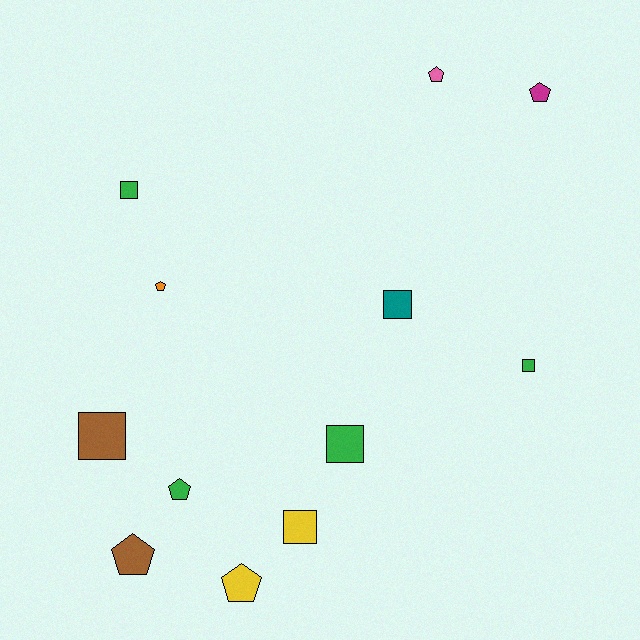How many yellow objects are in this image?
There are 2 yellow objects.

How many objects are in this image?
There are 12 objects.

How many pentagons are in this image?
There are 6 pentagons.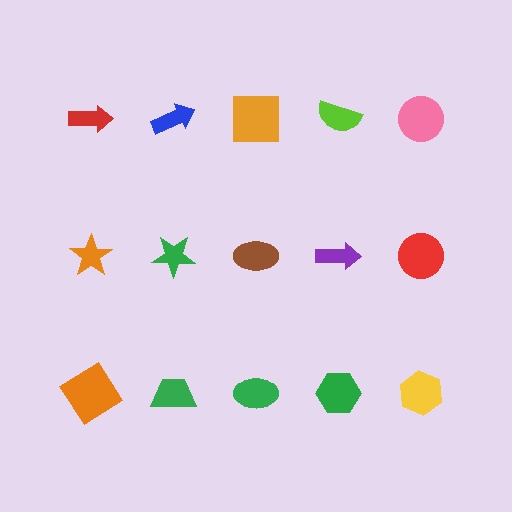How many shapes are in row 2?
5 shapes.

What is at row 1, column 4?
A lime semicircle.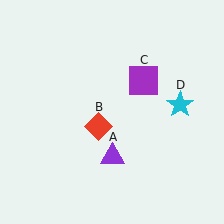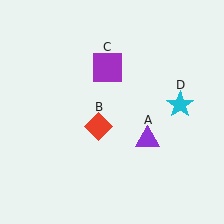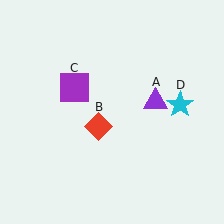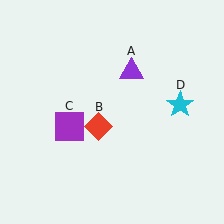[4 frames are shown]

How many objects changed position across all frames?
2 objects changed position: purple triangle (object A), purple square (object C).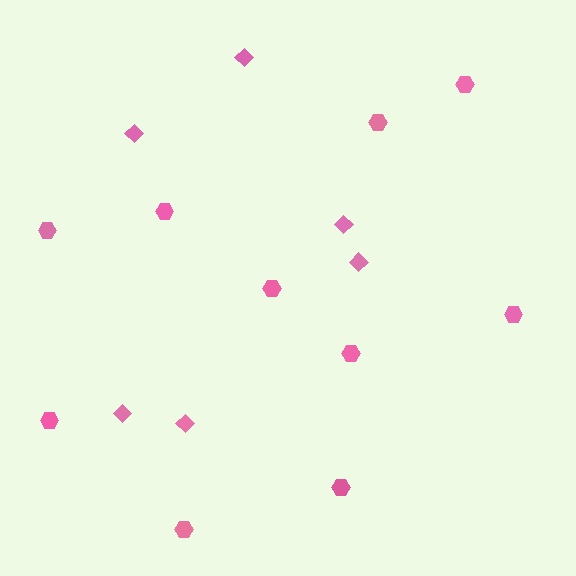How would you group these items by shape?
There are 2 groups: one group of hexagons (10) and one group of diamonds (6).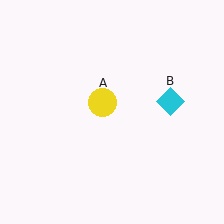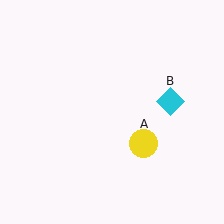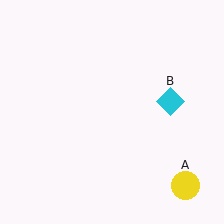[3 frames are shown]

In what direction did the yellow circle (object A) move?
The yellow circle (object A) moved down and to the right.